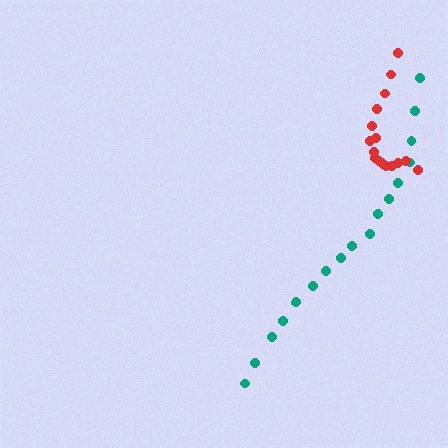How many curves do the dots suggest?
There are 2 distinct paths.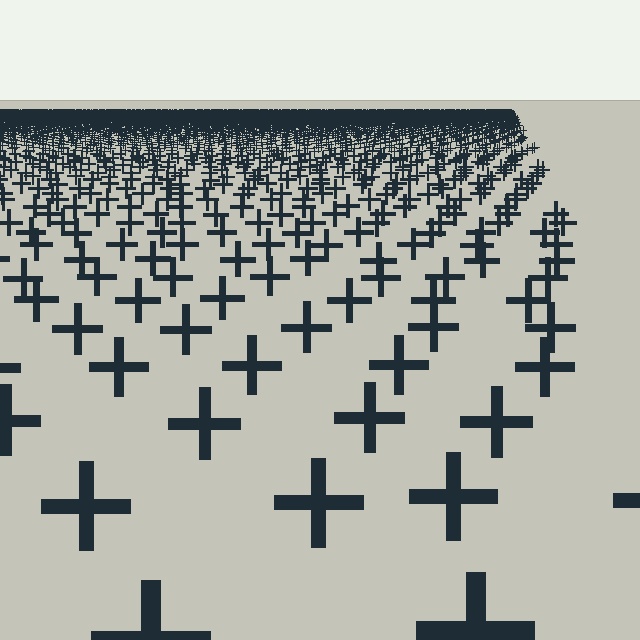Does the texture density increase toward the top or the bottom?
Density increases toward the top.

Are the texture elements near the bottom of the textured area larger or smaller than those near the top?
Larger. Near the bottom, elements are closer to the viewer and appear at a bigger on-screen size.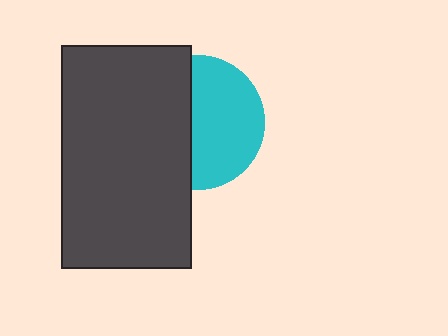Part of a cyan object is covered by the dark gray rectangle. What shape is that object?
It is a circle.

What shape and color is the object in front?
The object in front is a dark gray rectangle.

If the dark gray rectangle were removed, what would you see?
You would see the complete cyan circle.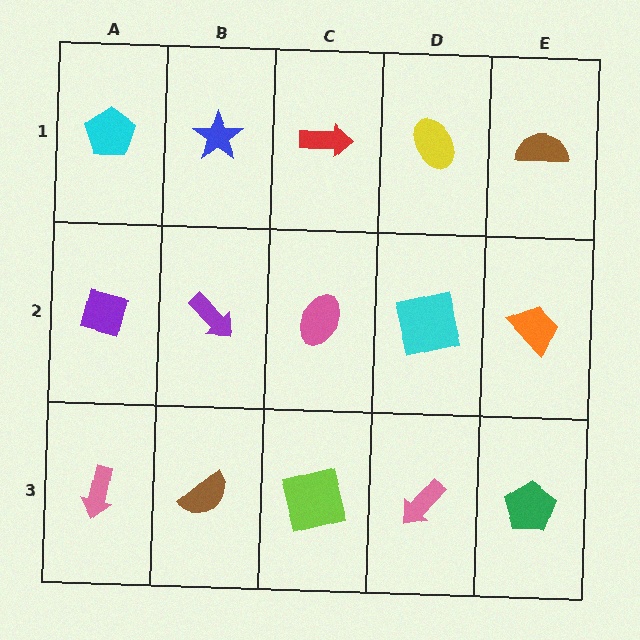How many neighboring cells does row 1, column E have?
2.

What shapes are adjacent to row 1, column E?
An orange trapezoid (row 2, column E), a yellow ellipse (row 1, column D).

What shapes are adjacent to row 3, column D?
A cyan square (row 2, column D), a lime square (row 3, column C), a green pentagon (row 3, column E).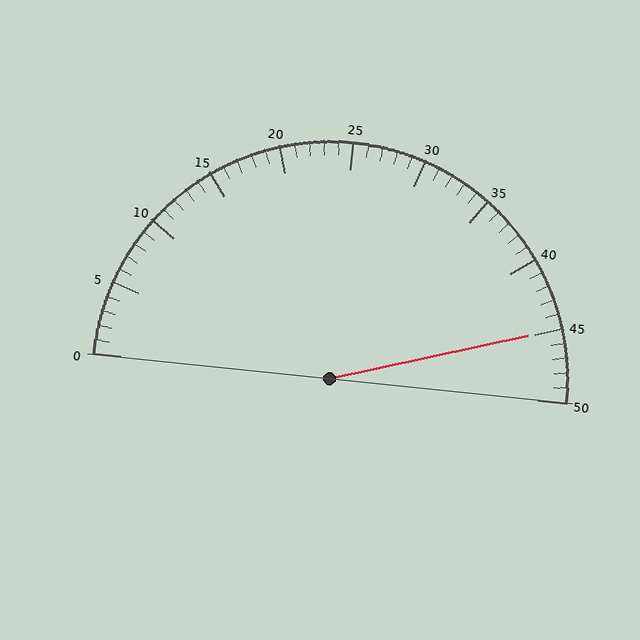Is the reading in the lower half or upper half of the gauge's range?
The reading is in the upper half of the range (0 to 50).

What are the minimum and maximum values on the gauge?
The gauge ranges from 0 to 50.